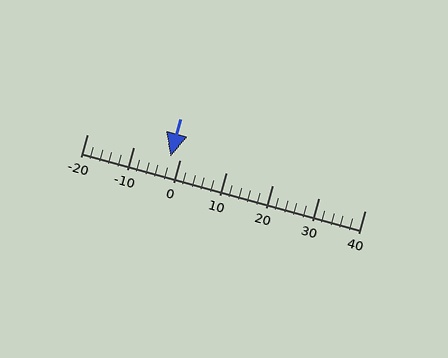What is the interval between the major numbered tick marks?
The major tick marks are spaced 10 units apart.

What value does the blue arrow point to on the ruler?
The blue arrow points to approximately -2.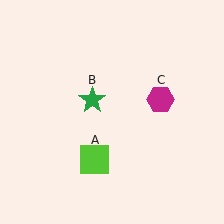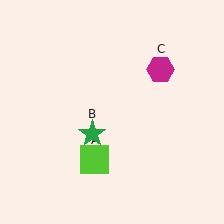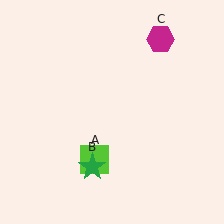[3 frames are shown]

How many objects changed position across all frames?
2 objects changed position: green star (object B), magenta hexagon (object C).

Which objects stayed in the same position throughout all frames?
Lime square (object A) remained stationary.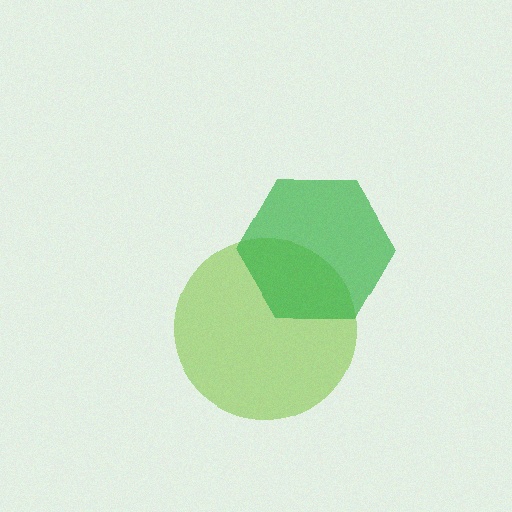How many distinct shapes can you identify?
There are 2 distinct shapes: a lime circle, a green hexagon.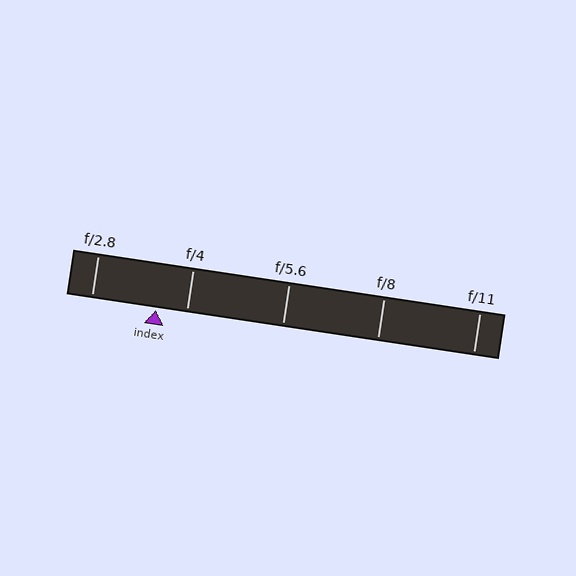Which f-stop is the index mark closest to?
The index mark is closest to f/4.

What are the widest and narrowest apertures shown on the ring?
The widest aperture shown is f/2.8 and the narrowest is f/11.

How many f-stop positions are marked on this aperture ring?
There are 5 f-stop positions marked.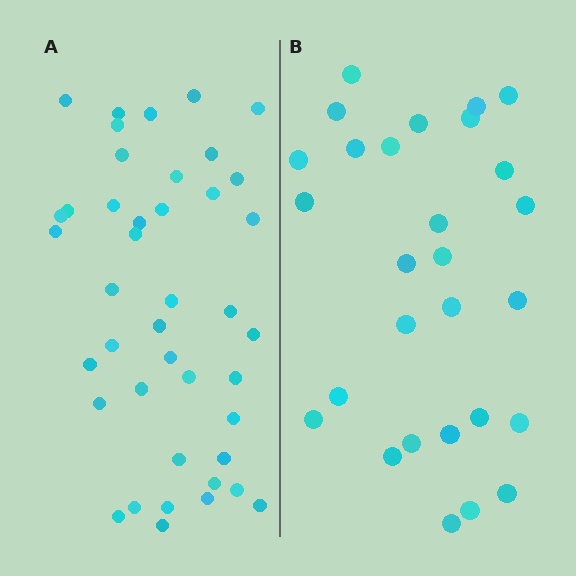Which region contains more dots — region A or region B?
Region A (the left region) has more dots.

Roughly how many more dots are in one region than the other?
Region A has approximately 15 more dots than region B.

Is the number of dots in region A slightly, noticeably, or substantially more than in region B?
Region A has substantially more. The ratio is roughly 1.5 to 1.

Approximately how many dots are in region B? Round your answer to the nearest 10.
About 30 dots. (The exact count is 28, which rounds to 30.)